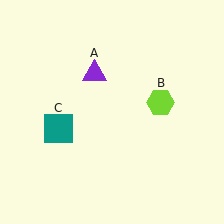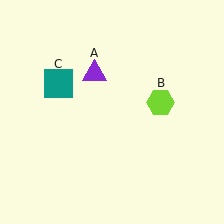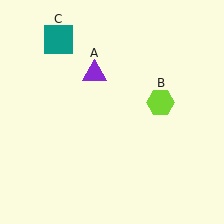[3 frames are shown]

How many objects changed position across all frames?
1 object changed position: teal square (object C).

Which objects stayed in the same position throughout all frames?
Purple triangle (object A) and lime hexagon (object B) remained stationary.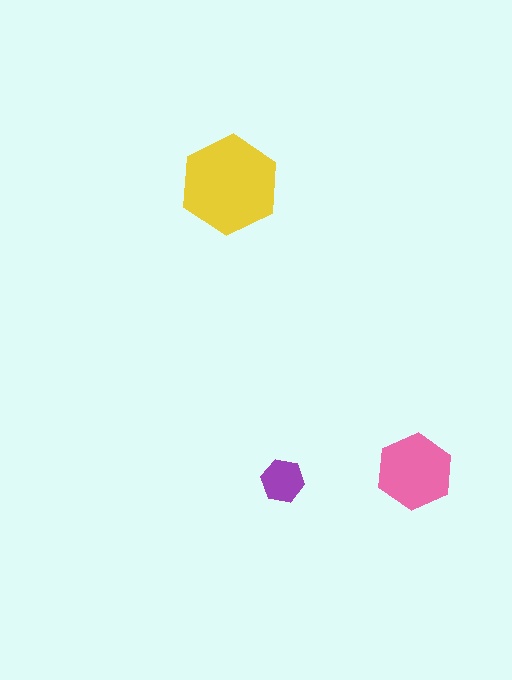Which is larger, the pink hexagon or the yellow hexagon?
The yellow one.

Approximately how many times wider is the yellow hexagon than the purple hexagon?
About 2.5 times wider.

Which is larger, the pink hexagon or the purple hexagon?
The pink one.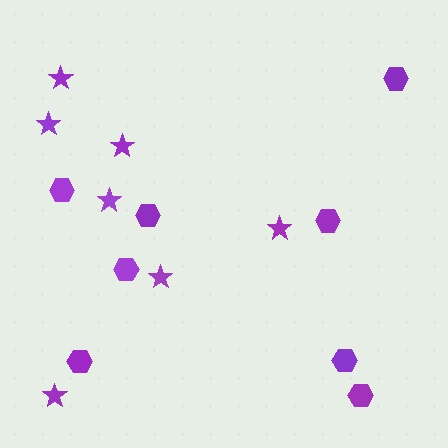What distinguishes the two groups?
There are 2 groups: one group of stars (7) and one group of hexagons (8).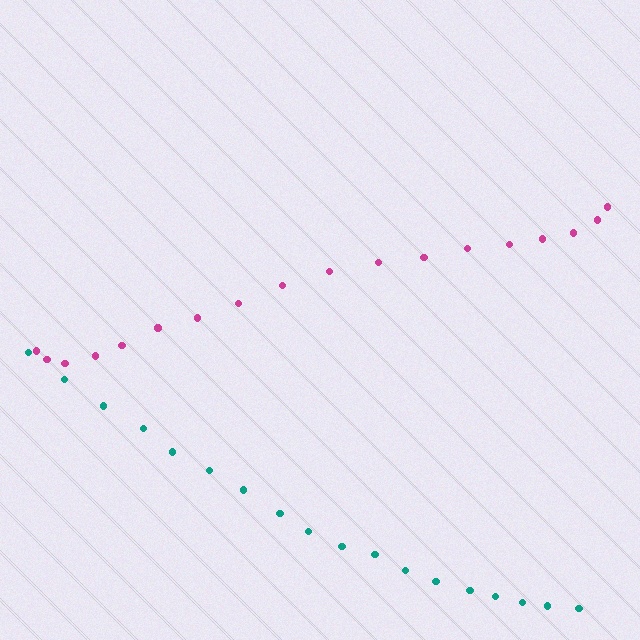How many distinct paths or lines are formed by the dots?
There are 2 distinct paths.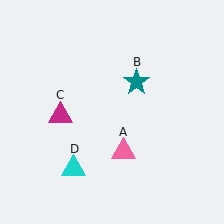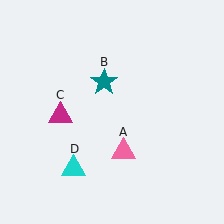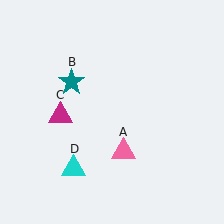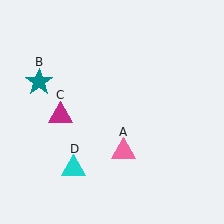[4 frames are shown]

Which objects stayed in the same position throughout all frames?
Pink triangle (object A) and magenta triangle (object C) and cyan triangle (object D) remained stationary.